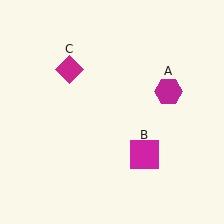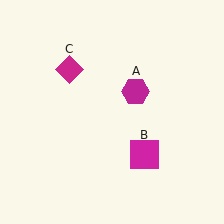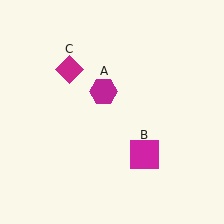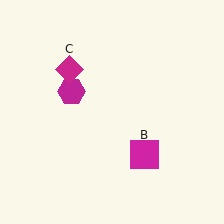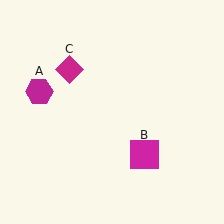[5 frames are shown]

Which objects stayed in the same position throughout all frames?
Magenta square (object B) and magenta diamond (object C) remained stationary.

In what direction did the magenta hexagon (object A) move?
The magenta hexagon (object A) moved left.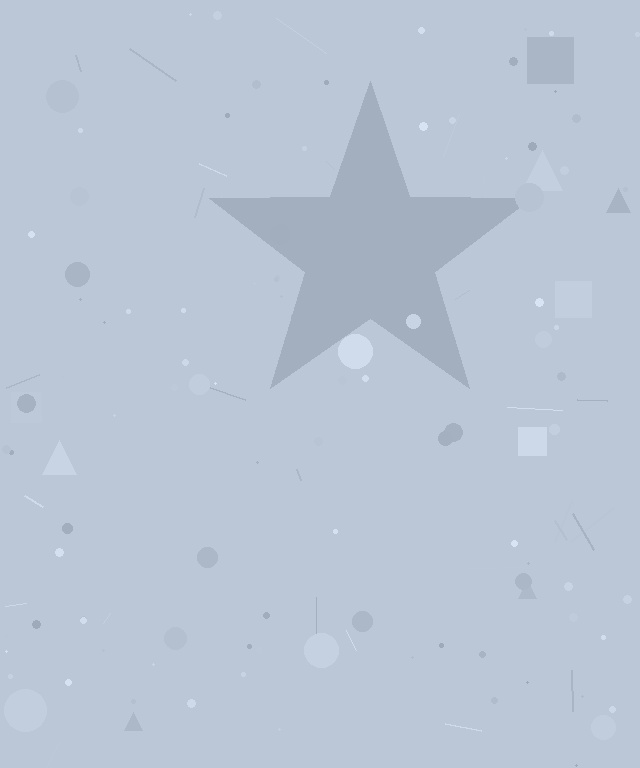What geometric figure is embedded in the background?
A star is embedded in the background.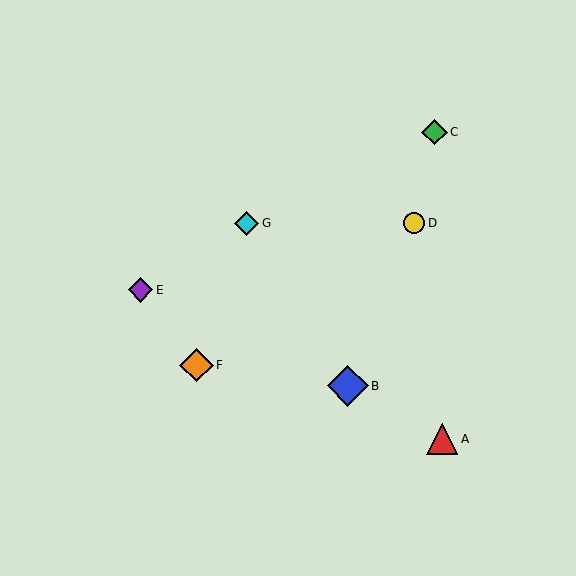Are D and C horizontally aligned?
No, D is at y≈223 and C is at y≈132.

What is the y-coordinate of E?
Object E is at y≈290.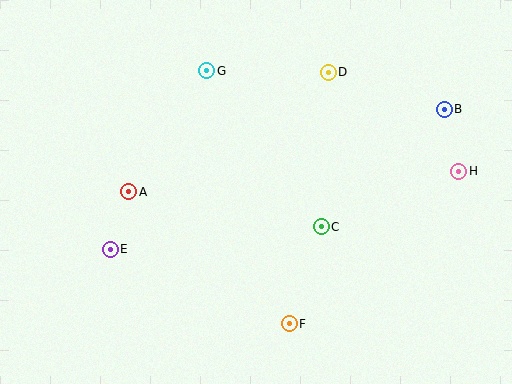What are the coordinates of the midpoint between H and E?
The midpoint between H and E is at (285, 210).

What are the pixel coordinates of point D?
Point D is at (328, 72).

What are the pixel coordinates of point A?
Point A is at (129, 192).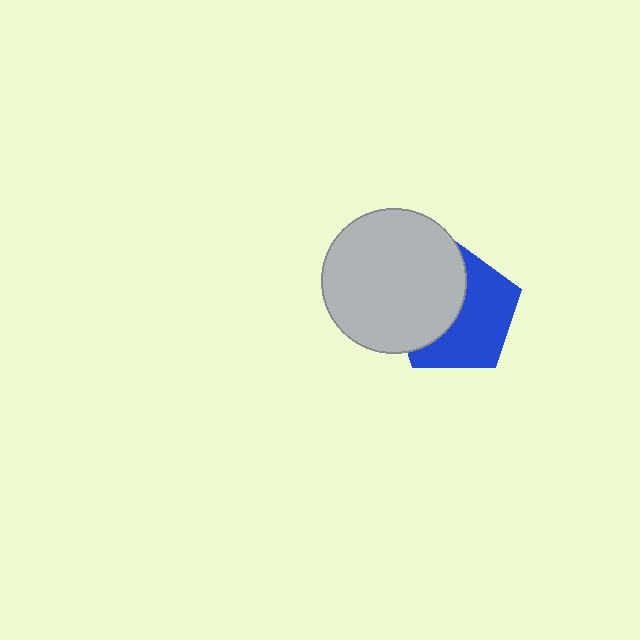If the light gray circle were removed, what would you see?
You would see the complete blue pentagon.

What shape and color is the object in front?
The object in front is a light gray circle.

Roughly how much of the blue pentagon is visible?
About half of it is visible (roughly 54%).